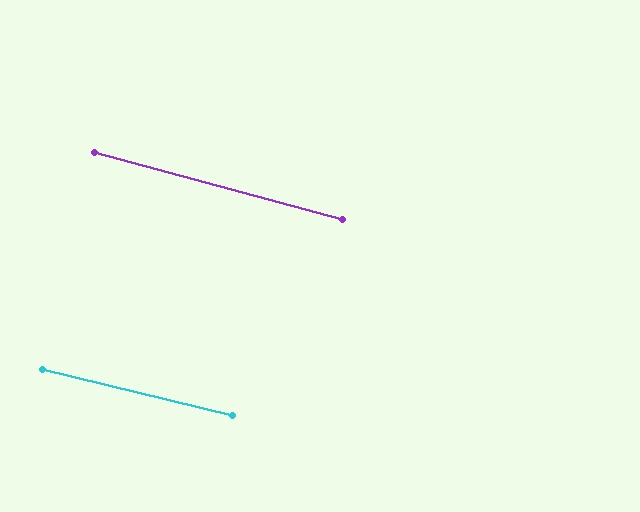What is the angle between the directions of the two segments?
Approximately 1 degree.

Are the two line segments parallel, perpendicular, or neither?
Parallel — their directions differ by only 1.4°.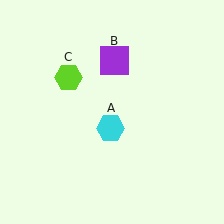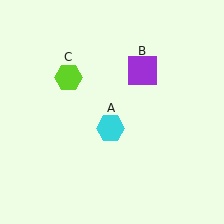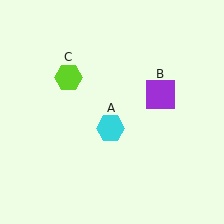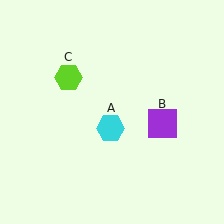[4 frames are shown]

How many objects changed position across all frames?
1 object changed position: purple square (object B).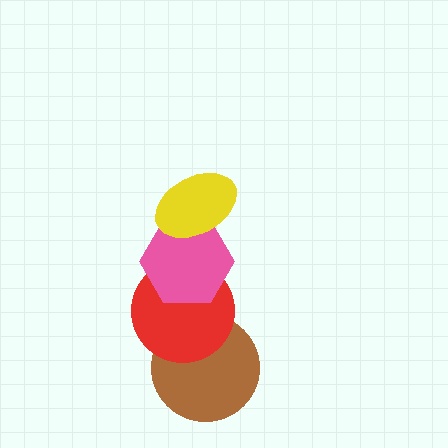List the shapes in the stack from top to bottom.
From top to bottom: the yellow ellipse, the pink hexagon, the red circle, the brown circle.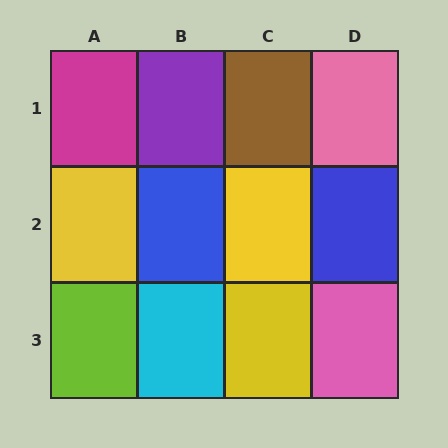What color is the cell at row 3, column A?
Lime.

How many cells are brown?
1 cell is brown.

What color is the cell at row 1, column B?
Purple.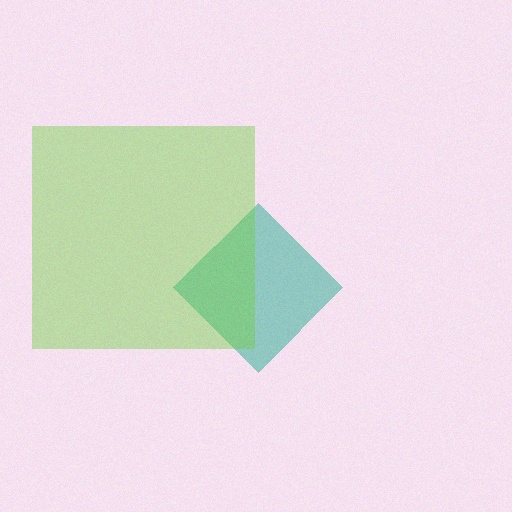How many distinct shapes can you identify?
There are 2 distinct shapes: a teal diamond, a lime square.